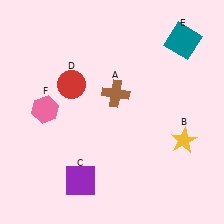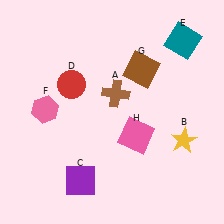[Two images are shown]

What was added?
A brown square (G), a pink square (H) were added in Image 2.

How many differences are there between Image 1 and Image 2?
There are 2 differences between the two images.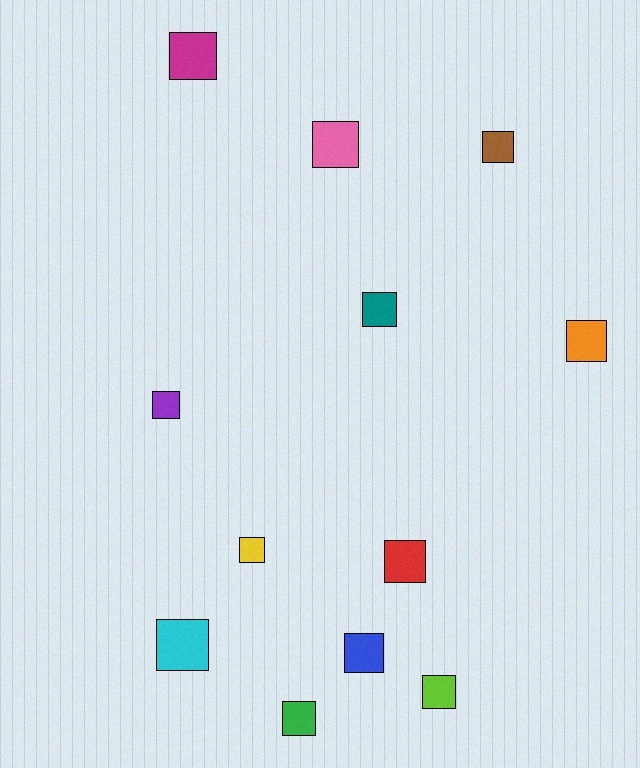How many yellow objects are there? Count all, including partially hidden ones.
There is 1 yellow object.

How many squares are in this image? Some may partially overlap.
There are 12 squares.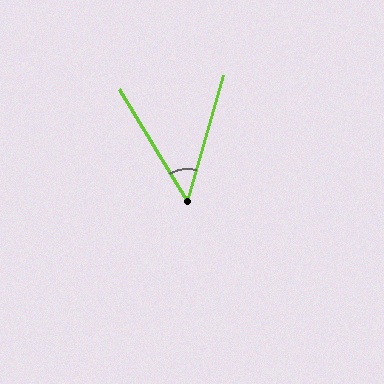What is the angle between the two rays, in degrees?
Approximately 47 degrees.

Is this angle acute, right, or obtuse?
It is acute.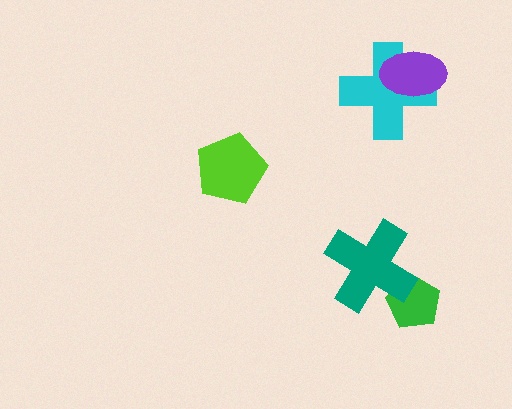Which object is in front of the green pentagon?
The teal cross is in front of the green pentagon.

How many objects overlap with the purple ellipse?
1 object overlaps with the purple ellipse.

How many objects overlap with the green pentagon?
1 object overlaps with the green pentagon.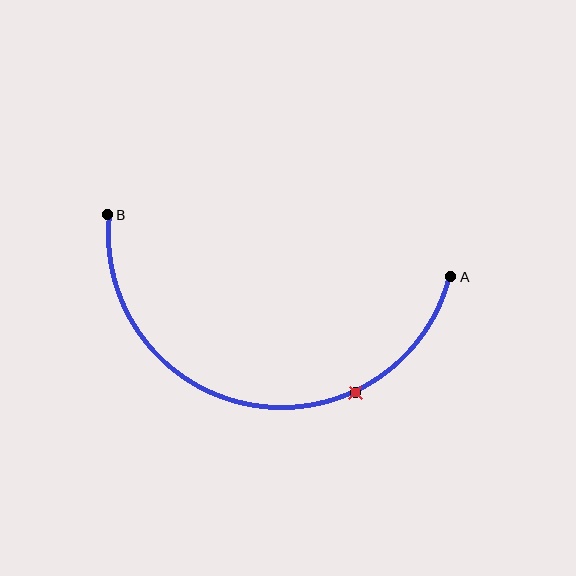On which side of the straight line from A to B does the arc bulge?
The arc bulges below the straight line connecting A and B.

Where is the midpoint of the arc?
The arc midpoint is the point on the curve farthest from the straight line joining A and B. It sits below that line.